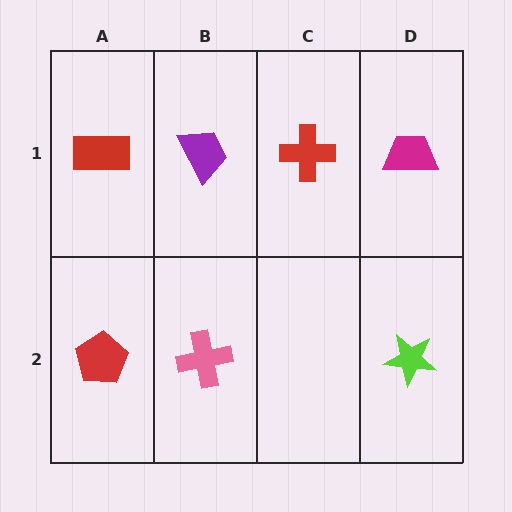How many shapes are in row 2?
3 shapes.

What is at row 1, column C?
A red cross.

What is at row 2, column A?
A red pentagon.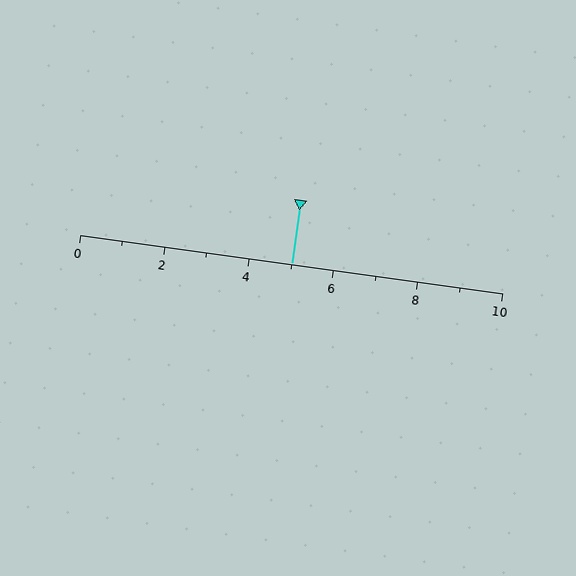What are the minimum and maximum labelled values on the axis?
The axis runs from 0 to 10.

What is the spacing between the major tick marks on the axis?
The major ticks are spaced 2 apart.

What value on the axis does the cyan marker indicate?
The marker indicates approximately 5.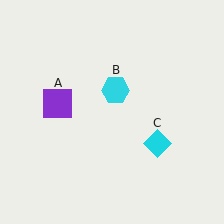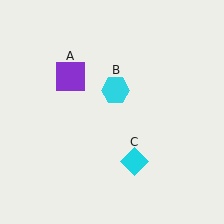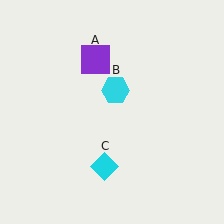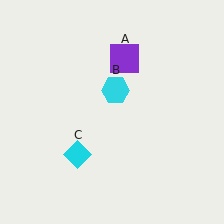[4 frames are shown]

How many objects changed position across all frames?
2 objects changed position: purple square (object A), cyan diamond (object C).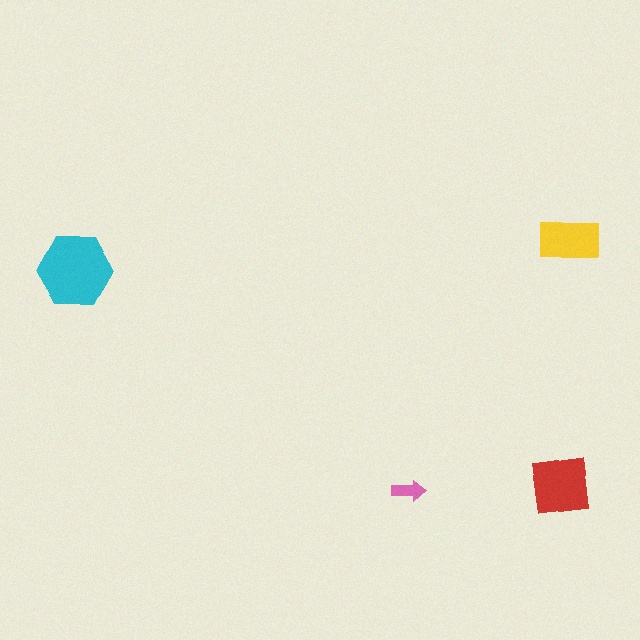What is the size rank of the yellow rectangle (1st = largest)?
3rd.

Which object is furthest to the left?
The cyan hexagon is leftmost.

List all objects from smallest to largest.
The pink arrow, the yellow rectangle, the red square, the cyan hexagon.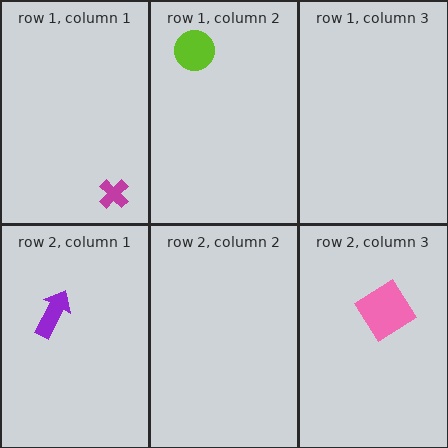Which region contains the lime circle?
The row 1, column 2 region.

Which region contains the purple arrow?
The row 2, column 1 region.